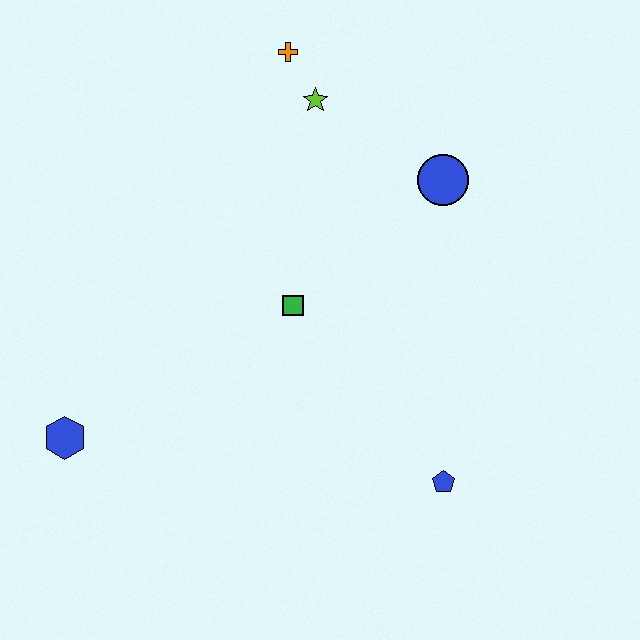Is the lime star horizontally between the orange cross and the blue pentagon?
Yes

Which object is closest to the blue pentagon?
The green square is closest to the blue pentagon.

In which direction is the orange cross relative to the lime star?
The orange cross is above the lime star.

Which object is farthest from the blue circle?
The blue hexagon is farthest from the blue circle.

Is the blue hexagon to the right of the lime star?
No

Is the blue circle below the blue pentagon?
No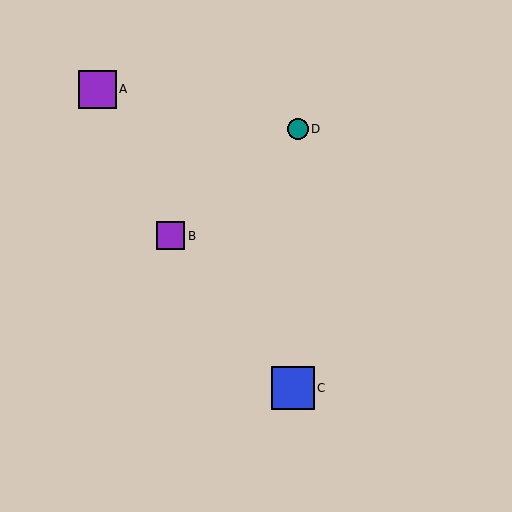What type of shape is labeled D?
Shape D is a teal circle.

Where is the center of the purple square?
The center of the purple square is at (98, 89).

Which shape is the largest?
The blue square (labeled C) is the largest.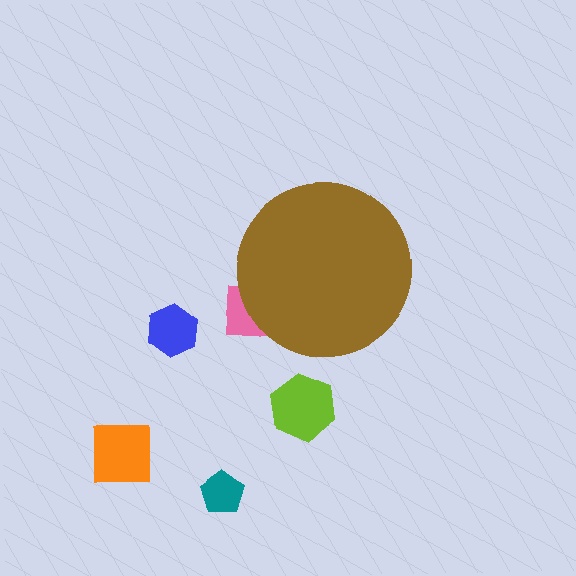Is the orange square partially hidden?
No, the orange square is fully visible.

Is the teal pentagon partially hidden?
No, the teal pentagon is fully visible.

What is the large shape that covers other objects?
A brown circle.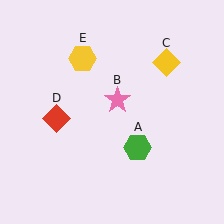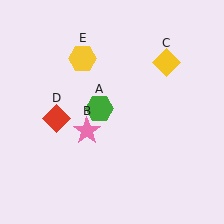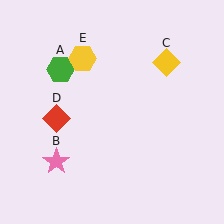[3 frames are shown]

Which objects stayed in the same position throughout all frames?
Yellow diamond (object C) and red diamond (object D) and yellow hexagon (object E) remained stationary.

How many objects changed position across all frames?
2 objects changed position: green hexagon (object A), pink star (object B).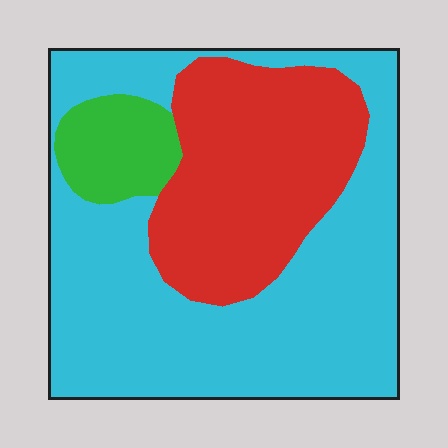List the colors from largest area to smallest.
From largest to smallest: cyan, red, green.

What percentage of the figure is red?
Red covers 32% of the figure.